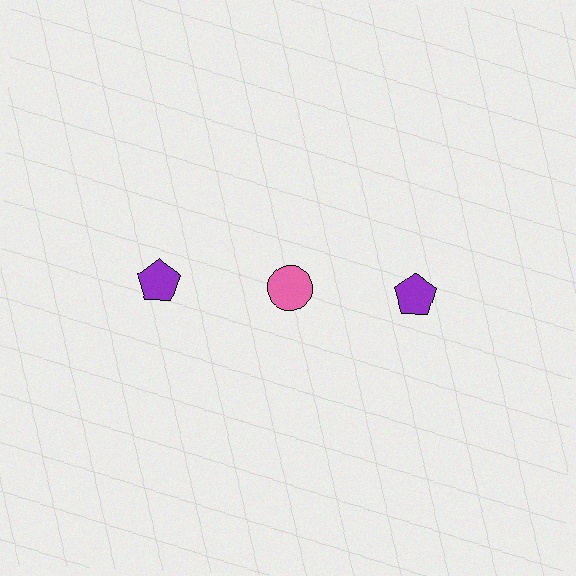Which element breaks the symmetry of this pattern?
The pink circle in the top row, second from left column breaks the symmetry. All other shapes are purple pentagons.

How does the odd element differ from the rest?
It differs in both color (pink instead of purple) and shape (circle instead of pentagon).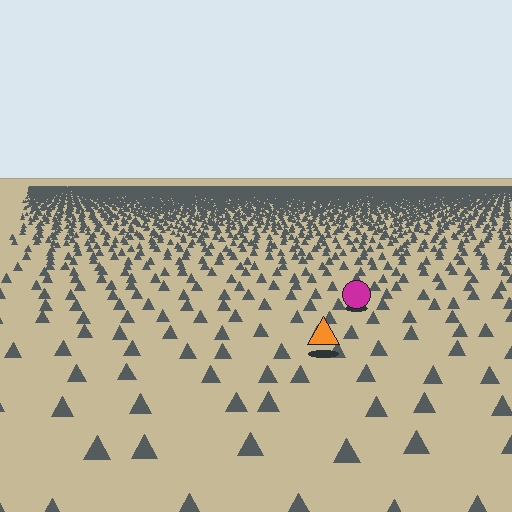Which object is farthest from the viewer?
The magenta circle is farthest from the viewer. It appears smaller and the ground texture around it is denser.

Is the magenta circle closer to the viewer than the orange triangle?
No. The orange triangle is closer — you can tell from the texture gradient: the ground texture is coarser near it.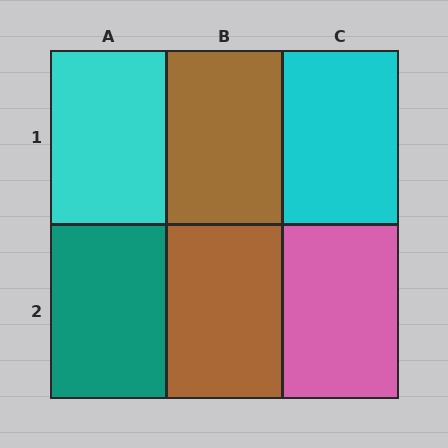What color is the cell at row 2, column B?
Brown.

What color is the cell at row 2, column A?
Teal.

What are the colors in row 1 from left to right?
Cyan, brown, cyan.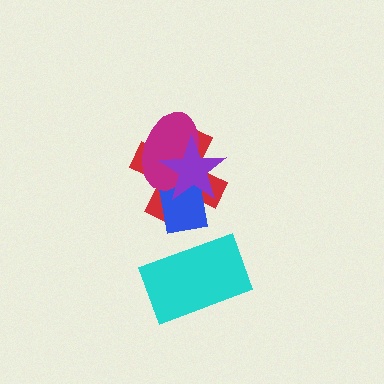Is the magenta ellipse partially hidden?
Yes, it is partially covered by another shape.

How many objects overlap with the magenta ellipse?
3 objects overlap with the magenta ellipse.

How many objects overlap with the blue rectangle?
3 objects overlap with the blue rectangle.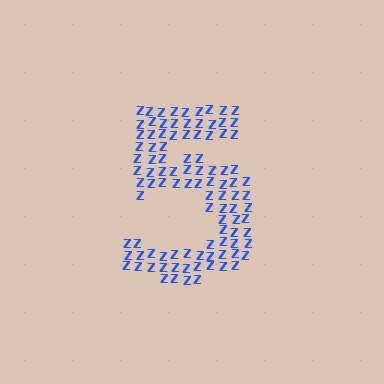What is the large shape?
The large shape is the digit 5.